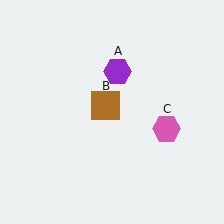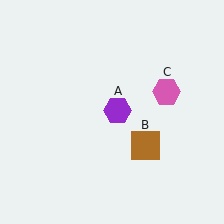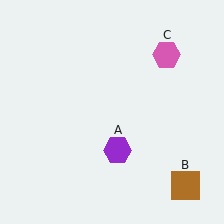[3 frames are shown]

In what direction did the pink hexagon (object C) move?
The pink hexagon (object C) moved up.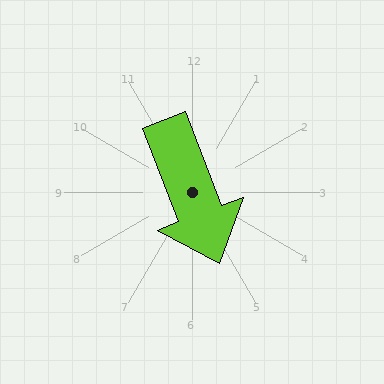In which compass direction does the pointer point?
South.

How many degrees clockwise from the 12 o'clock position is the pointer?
Approximately 159 degrees.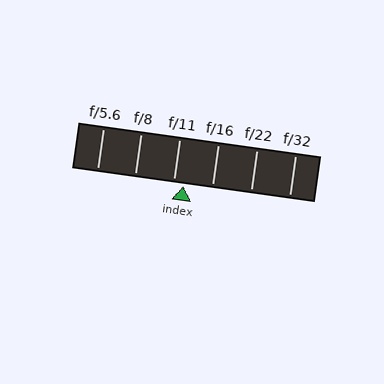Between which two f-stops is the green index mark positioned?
The index mark is between f/11 and f/16.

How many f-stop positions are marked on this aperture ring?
There are 6 f-stop positions marked.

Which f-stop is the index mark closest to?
The index mark is closest to f/11.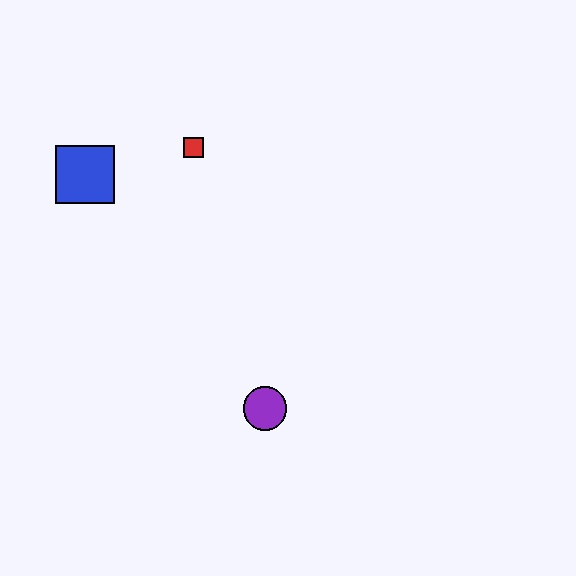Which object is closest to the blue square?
The red square is closest to the blue square.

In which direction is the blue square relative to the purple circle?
The blue square is above the purple circle.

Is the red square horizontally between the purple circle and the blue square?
Yes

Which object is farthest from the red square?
The purple circle is farthest from the red square.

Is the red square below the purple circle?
No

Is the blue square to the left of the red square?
Yes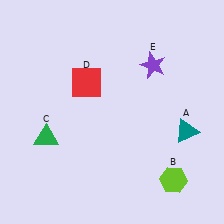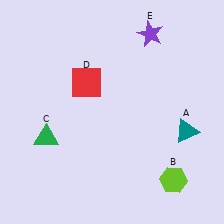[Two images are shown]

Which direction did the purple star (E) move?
The purple star (E) moved up.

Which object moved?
The purple star (E) moved up.